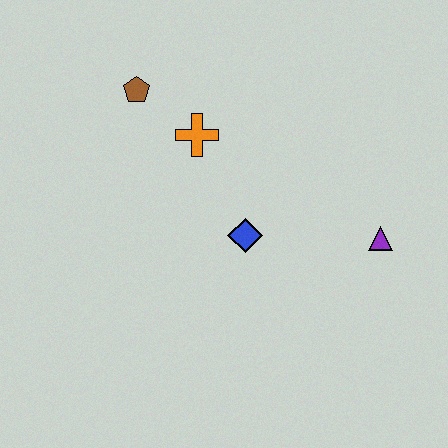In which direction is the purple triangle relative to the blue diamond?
The purple triangle is to the right of the blue diamond.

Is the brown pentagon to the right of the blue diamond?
No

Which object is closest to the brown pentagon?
The orange cross is closest to the brown pentagon.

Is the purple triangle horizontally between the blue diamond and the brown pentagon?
No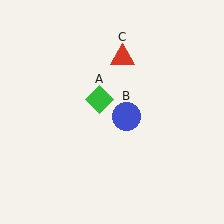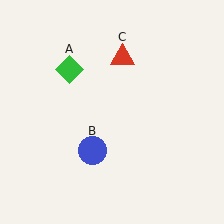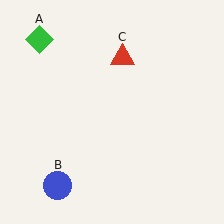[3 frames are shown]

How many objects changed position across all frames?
2 objects changed position: green diamond (object A), blue circle (object B).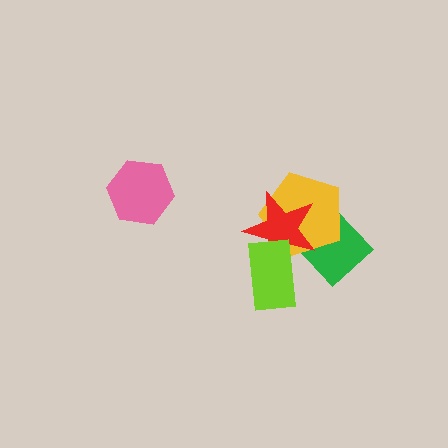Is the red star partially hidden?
Yes, it is partially covered by another shape.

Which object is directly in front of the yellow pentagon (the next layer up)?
The red star is directly in front of the yellow pentagon.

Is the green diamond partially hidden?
Yes, it is partially covered by another shape.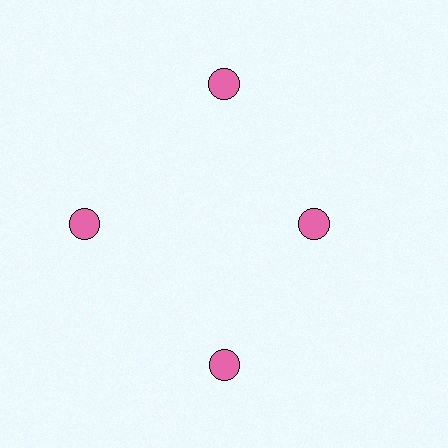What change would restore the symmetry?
The symmetry would be restored by moving it outward, back onto the ring so that all 4 circles sit at equal angles and equal distance from the center.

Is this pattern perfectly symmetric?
No. The 4 pink circles are arranged in a ring, but one element near the 3 o'clock position is pulled inward toward the center, breaking the 4-fold rotational symmetry.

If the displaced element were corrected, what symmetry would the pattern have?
It would have 4-fold rotational symmetry — the pattern would map onto itself every 90 degrees.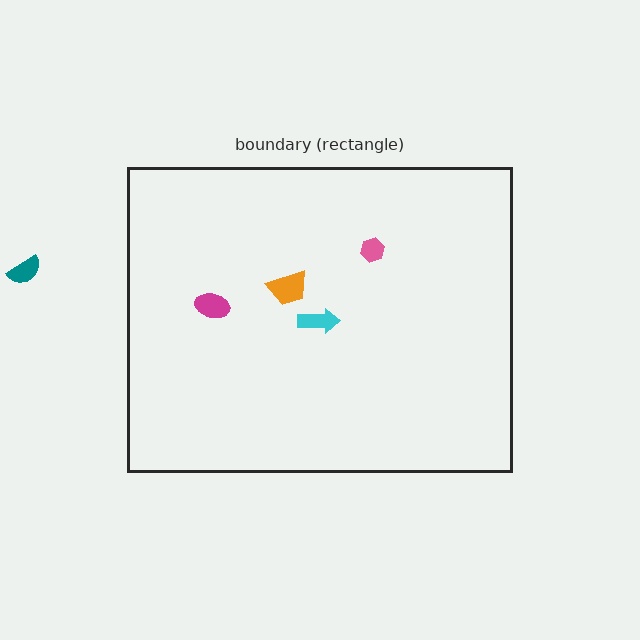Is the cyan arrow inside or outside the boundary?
Inside.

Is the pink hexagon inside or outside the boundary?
Inside.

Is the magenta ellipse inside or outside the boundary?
Inside.